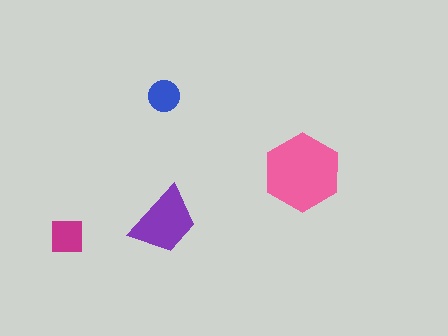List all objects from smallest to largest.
The blue circle, the magenta square, the purple trapezoid, the pink hexagon.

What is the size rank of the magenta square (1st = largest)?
3rd.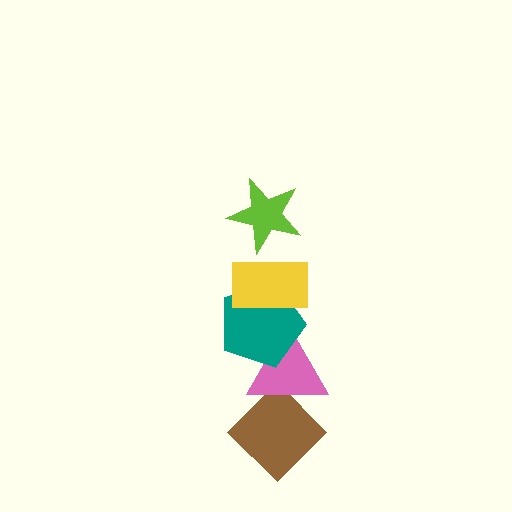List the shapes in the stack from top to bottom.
From top to bottom: the lime star, the yellow rectangle, the teal pentagon, the pink triangle, the brown diamond.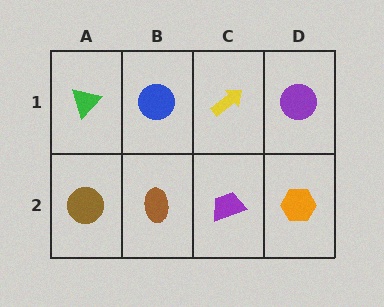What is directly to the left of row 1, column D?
A yellow arrow.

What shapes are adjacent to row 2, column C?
A yellow arrow (row 1, column C), a brown ellipse (row 2, column B), an orange hexagon (row 2, column D).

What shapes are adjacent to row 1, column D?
An orange hexagon (row 2, column D), a yellow arrow (row 1, column C).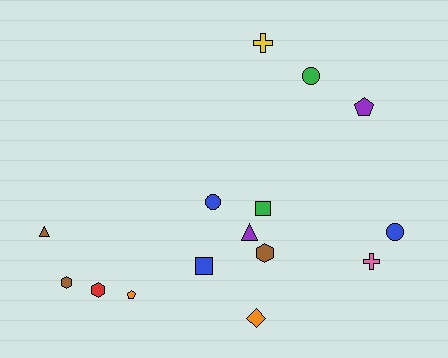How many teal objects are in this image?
There are no teal objects.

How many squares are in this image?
There are 2 squares.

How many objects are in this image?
There are 15 objects.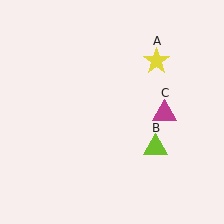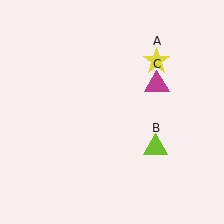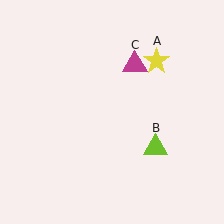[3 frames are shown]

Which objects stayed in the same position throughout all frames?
Yellow star (object A) and lime triangle (object B) remained stationary.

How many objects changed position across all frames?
1 object changed position: magenta triangle (object C).